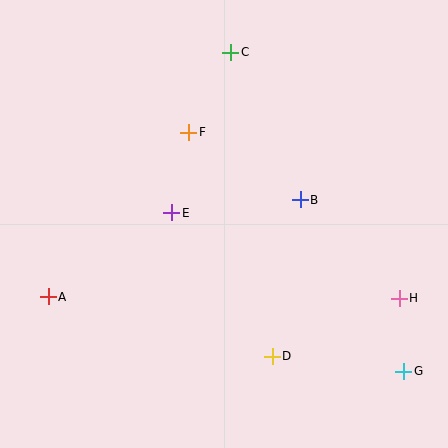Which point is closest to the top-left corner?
Point F is closest to the top-left corner.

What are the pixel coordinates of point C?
Point C is at (231, 52).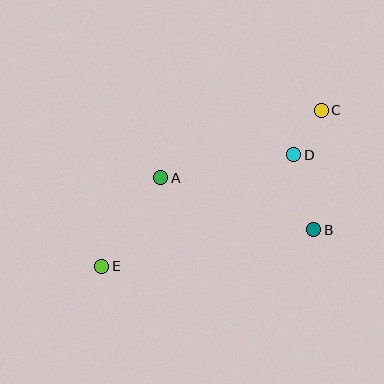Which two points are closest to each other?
Points C and D are closest to each other.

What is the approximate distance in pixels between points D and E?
The distance between D and E is approximately 222 pixels.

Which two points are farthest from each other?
Points C and E are farthest from each other.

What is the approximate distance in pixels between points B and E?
The distance between B and E is approximately 215 pixels.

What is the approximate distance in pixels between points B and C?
The distance between B and C is approximately 120 pixels.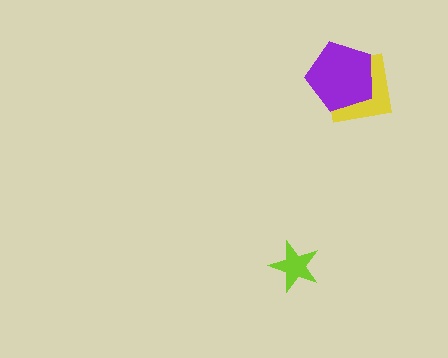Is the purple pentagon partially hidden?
No, no other shape covers it.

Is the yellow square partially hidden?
Yes, it is partially covered by another shape.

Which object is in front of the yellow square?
The purple pentagon is in front of the yellow square.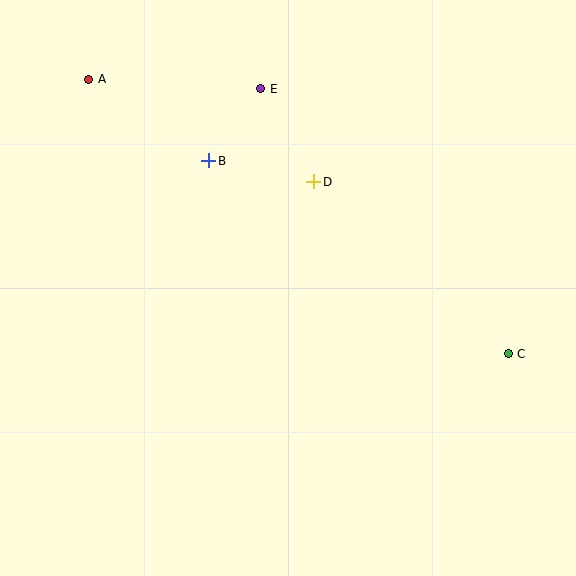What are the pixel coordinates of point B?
Point B is at (209, 161).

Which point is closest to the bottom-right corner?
Point C is closest to the bottom-right corner.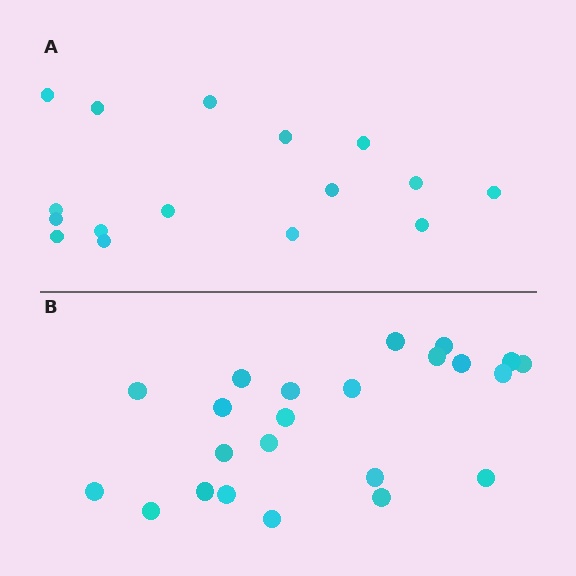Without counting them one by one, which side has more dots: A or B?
Region B (the bottom region) has more dots.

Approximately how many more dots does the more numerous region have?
Region B has roughly 8 or so more dots than region A.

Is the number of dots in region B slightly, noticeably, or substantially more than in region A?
Region B has noticeably more, but not dramatically so. The ratio is roughly 1.4 to 1.